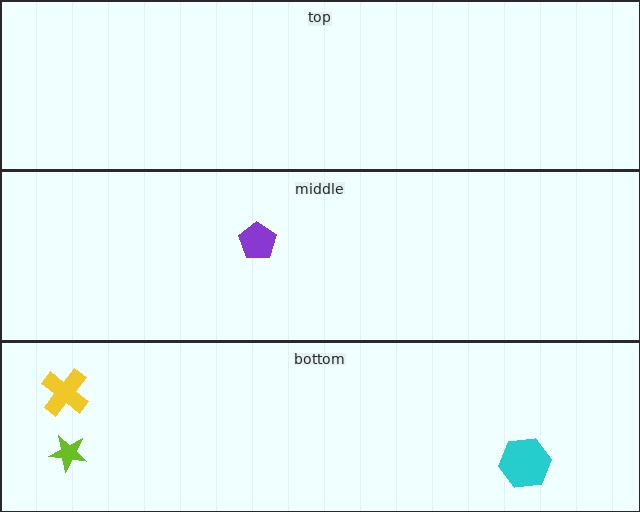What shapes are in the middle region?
The purple pentagon.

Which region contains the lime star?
The bottom region.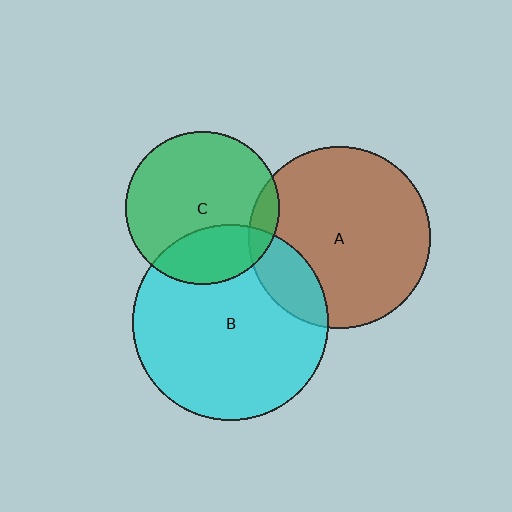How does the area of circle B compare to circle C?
Approximately 1.6 times.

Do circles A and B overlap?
Yes.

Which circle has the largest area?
Circle B (cyan).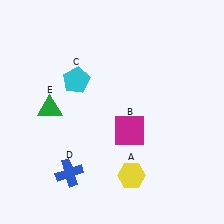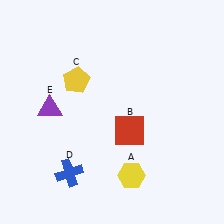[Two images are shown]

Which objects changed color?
B changed from magenta to red. C changed from cyan to yellow. E changed from green to purple.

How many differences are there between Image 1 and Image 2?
There are 3 differences between the two images.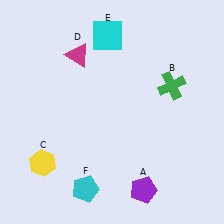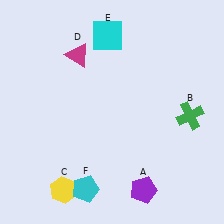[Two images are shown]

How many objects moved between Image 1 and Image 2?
2 objects moved between the two images.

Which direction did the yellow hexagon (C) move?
The yellow hexagon (C) moved down.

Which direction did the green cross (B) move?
The green cross (B) moved down.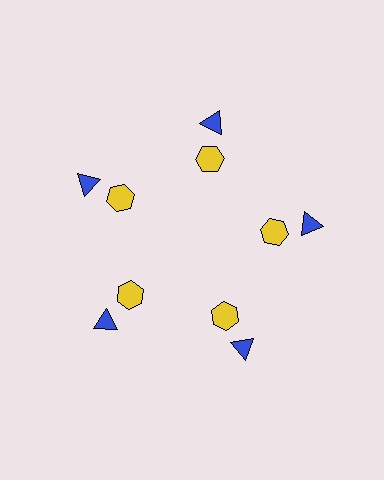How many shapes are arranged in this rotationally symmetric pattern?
There are 10 shapes, arranged in 5 groups of 2.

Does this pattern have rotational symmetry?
Yes, this pattern has 5-fold rotational symmetry. It looks the same after rotating 72 degrees around the center.